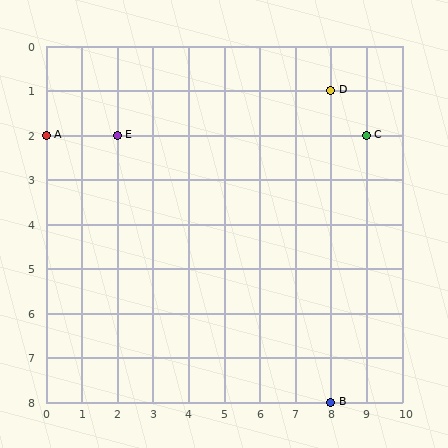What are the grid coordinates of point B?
Point B is at grid coordinates (8, 8).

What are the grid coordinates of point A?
Point A is at grid coordinates (0, 2).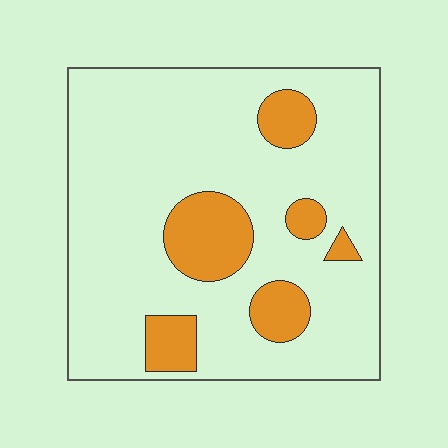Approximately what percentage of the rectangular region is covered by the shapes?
Approximately 20%.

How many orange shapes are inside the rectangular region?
6.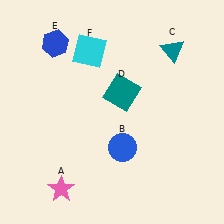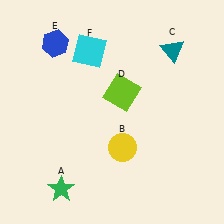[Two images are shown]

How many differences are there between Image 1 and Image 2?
There are 3 differences between the two images.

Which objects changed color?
A changed from pink to green. B changed from blue to yellow. D changed from teal to lime.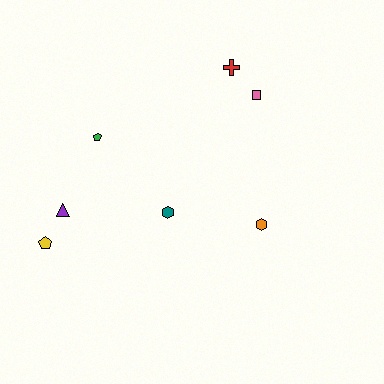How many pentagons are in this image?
There are 2 pentagons.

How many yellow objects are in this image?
There is 1 yellow object.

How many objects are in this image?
There are 7 objects.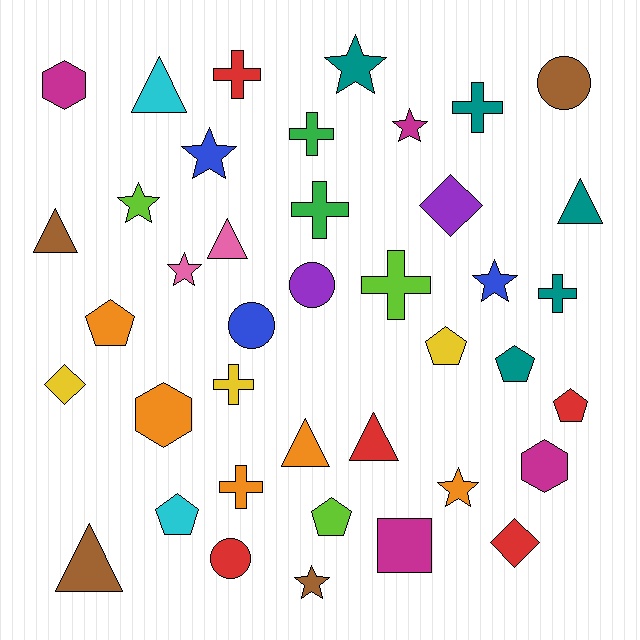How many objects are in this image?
There are 40 objects.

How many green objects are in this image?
There are 2 green objects.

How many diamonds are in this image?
There are 3 diamonds.